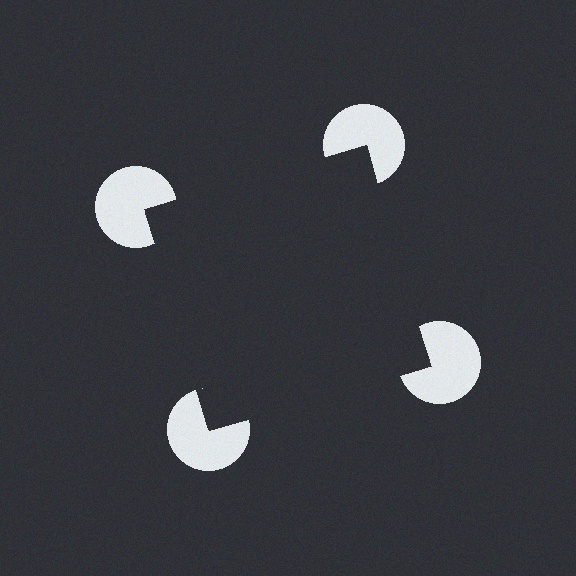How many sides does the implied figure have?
4 sides.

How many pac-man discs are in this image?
There are 4 — one at each vertex of the illusory square.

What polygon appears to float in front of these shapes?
An illusory square — its edges are inferred from the aligned wedge cuts in the pac-man discs, not physically drawn.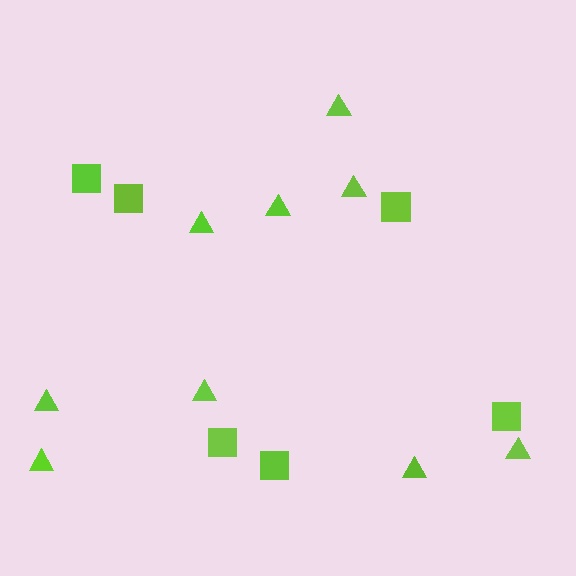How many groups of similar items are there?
There are 2 groups: one group of triangles (9) and one group of squares (6).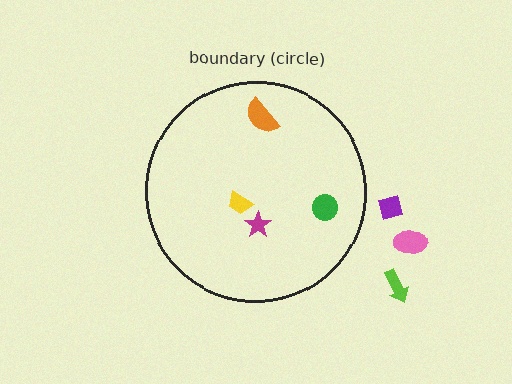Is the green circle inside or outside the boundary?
Inside.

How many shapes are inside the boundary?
4 inside, 3 outside.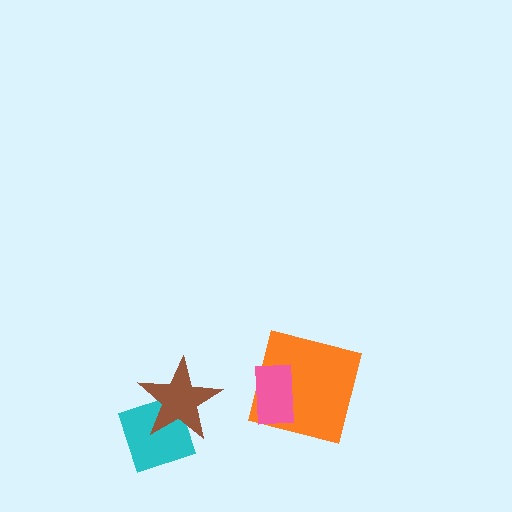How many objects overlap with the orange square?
1 object overlaps with the orange square.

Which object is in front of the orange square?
The pink rectangle is in front of the orange square.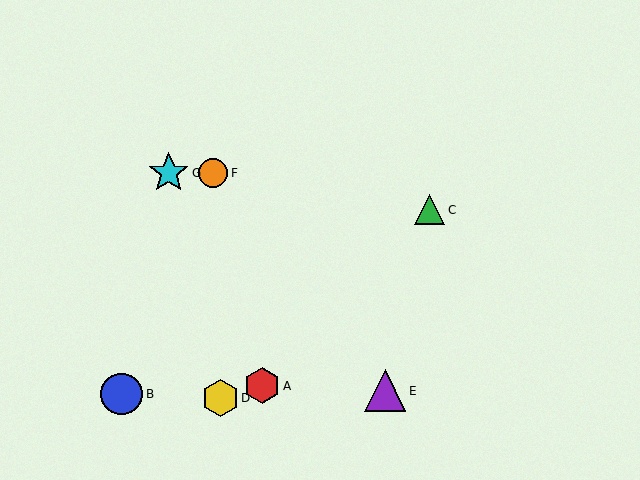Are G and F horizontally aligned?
Yes, both are at y≈173.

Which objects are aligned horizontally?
Objects F, G are aligned horizontally.